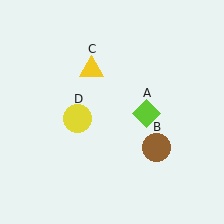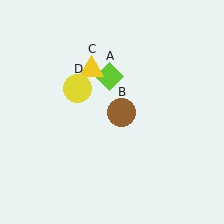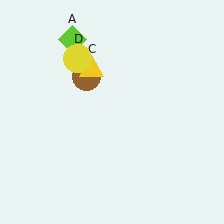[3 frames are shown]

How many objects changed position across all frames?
3 objects changed position: lime diamond (object A), brown circle (object B), yellow circle (object D).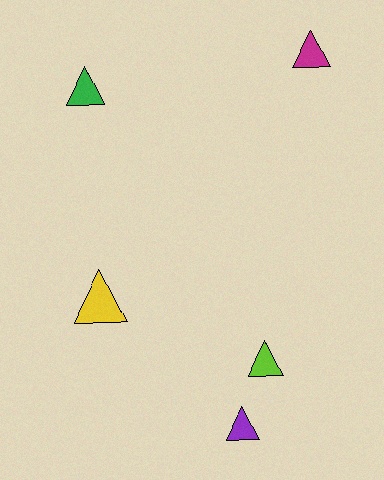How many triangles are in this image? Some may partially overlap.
There are 5 triangles.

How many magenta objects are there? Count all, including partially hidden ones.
There is 1 magenta object.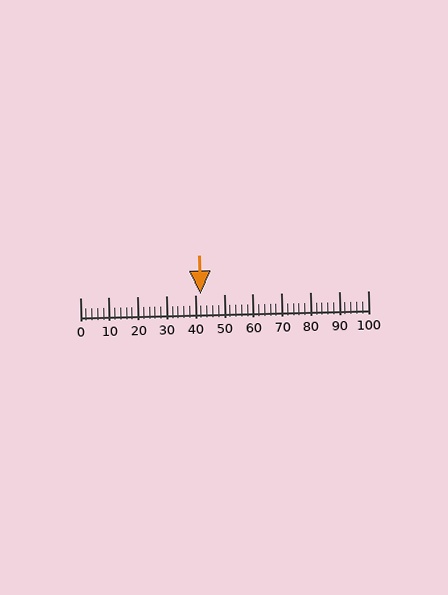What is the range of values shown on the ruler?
The ruler shows values from 0 to 100.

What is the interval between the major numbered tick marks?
The major tick marks are spaced 10 units apart.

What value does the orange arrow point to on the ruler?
The orange arrow points to approximately 42.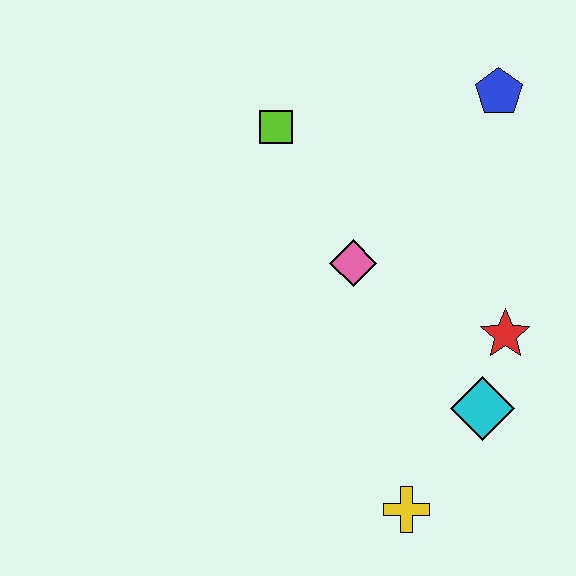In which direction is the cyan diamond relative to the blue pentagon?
The cyan diamond is below the blue pentagon.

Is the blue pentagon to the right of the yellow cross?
Yes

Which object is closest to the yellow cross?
The cyan diamond is closest to the yellow cross.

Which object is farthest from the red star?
The lime square is farthest from the red star.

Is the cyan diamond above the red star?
No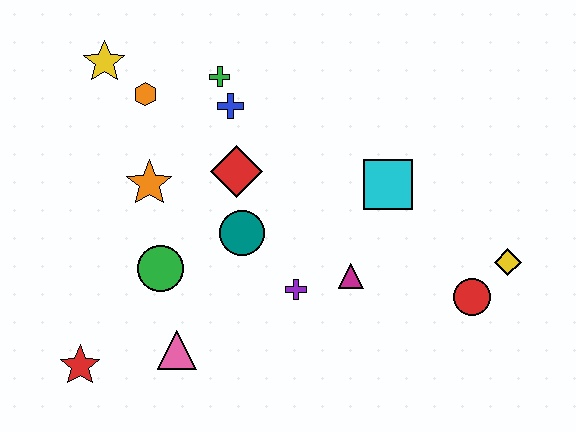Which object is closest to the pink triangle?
The green circle is closest to the pink triangle.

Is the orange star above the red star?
Yes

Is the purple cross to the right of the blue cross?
Yes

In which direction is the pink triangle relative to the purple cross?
The pink triangle is to the left of the purple cross.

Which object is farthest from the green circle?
The yellow diamond is farthest from the green circle.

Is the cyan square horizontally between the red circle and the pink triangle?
Yes